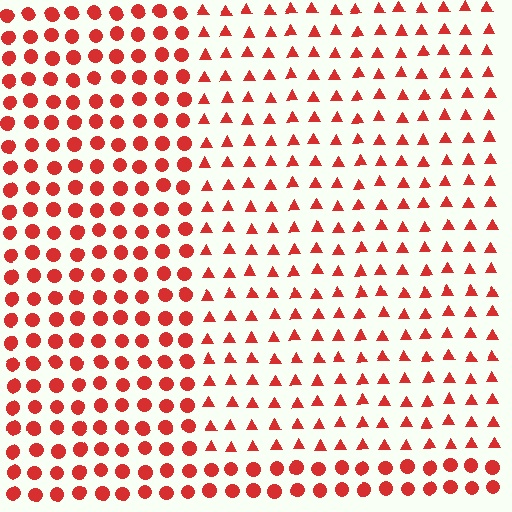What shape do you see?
I see a rectangle.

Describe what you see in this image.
The image is filled with small red elements arranged in a uniform grid. A rectangle-shaped region contains triangles, while the surrounding area contains circles. The boundary is defined purely by the change in element shape.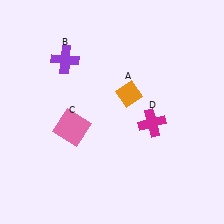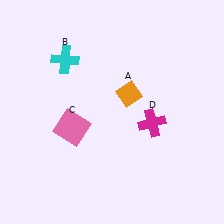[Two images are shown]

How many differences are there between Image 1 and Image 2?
There is 1 difference between the two images.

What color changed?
The cross (B) changed from purple in Image 1 to cyan in Image 2.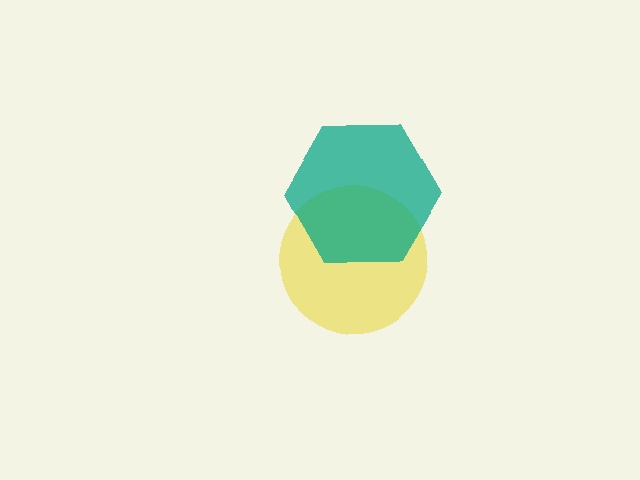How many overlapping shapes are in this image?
There are 2 overlapping shapes in the image.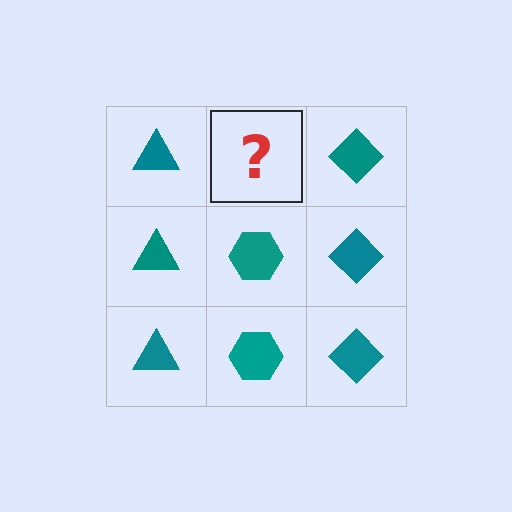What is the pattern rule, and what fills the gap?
The rule is that each column has a consistent shape. The gap should be filled with a teal hexagon.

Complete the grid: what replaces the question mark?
The question mark should be replaced with a teal hexagon.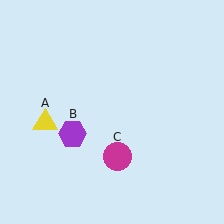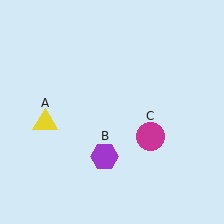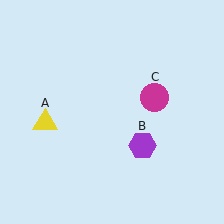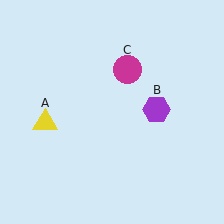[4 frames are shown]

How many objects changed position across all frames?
2 objects changed position: purple hexagon (object B), magenta circle (object C).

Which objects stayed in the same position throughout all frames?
Yellow triangle (object A) remained stationary.